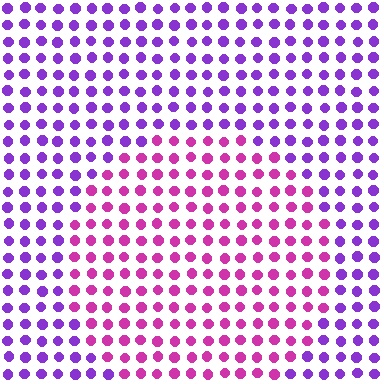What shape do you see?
I see a circle.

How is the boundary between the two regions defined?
The boundary is defined purely by a slight shift in hue (about 42 degrees). Spacing, size, and orientation are identical on both sides.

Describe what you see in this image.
The image is filled with small purple elements in a uniform arrangement. A circle-shaped region is visible where the elements are tinted to a slightly different hue, forming a subtle color boundary.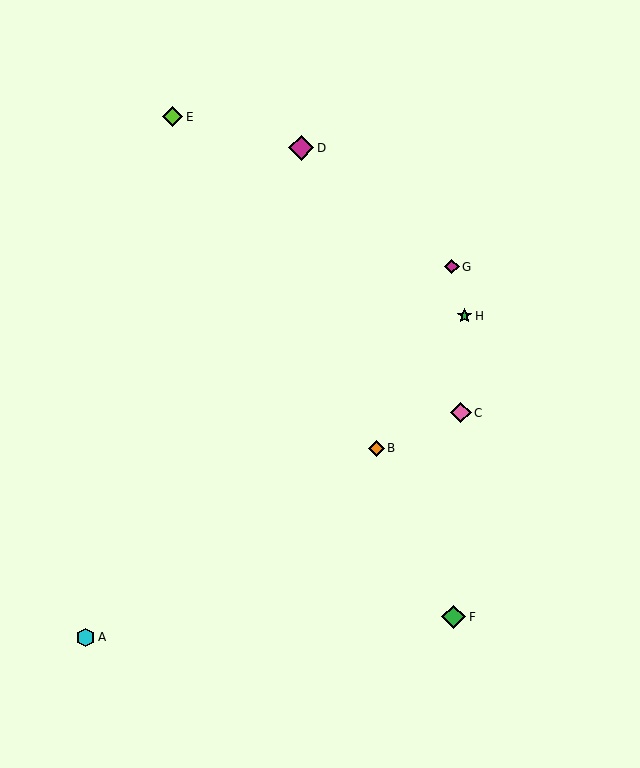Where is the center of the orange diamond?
The center of the orange diamond is at (377, 448).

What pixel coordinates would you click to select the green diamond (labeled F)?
Click at (454, 617) to select the green diamond F.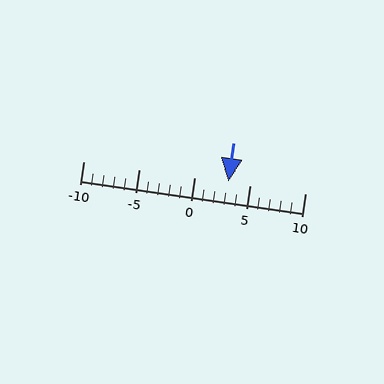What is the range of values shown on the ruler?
The ruler shows values from -10 to 10.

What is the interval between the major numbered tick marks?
The major tick marks are spaced 5 units apart.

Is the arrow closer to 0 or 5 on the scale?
The arrow is closer to 5.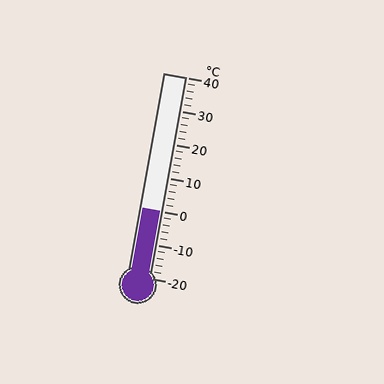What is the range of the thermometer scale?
The thermometer scale ranges from -20°C to 40°C.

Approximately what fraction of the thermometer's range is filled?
The thermometer is filled to approximately 35% of its range.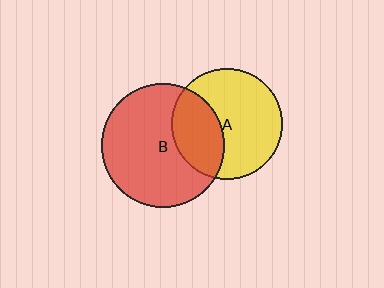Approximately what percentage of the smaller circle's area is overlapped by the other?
Approximately 35%.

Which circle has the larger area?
Circle B (red).